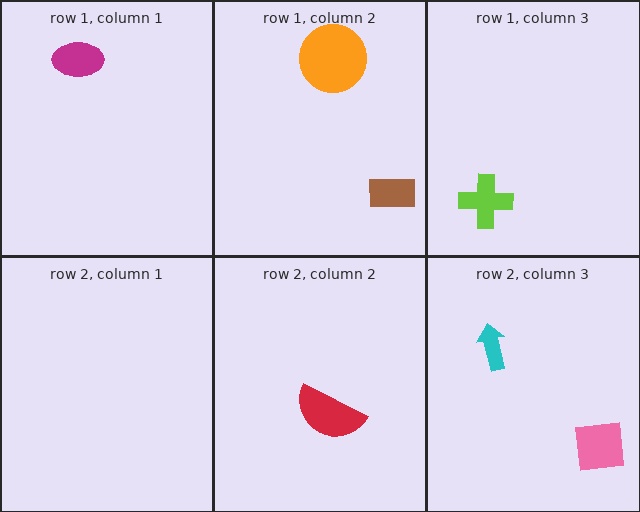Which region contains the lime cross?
The row 1, column 3 region.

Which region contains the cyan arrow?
The row 2, column 3 region.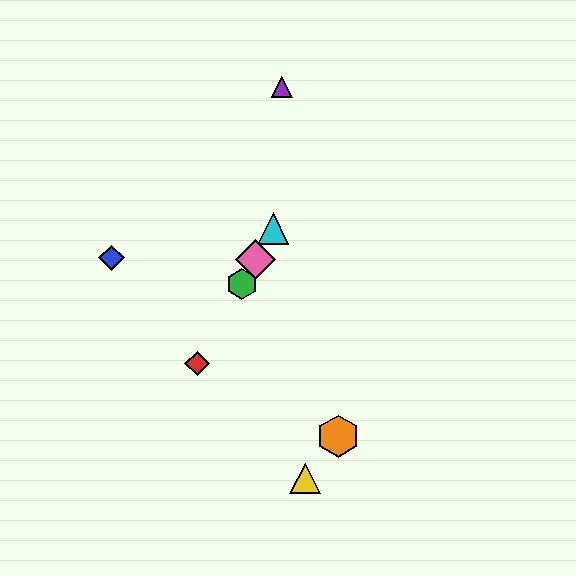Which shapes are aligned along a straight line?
The red diamond, the green hexagon, the cyan triangle, the pink diamond are aligned along a straight line.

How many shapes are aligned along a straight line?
4 shapes (the red diamond, the green hexagon, the cyan triangle, the pink diamond) are aligned along a straight line.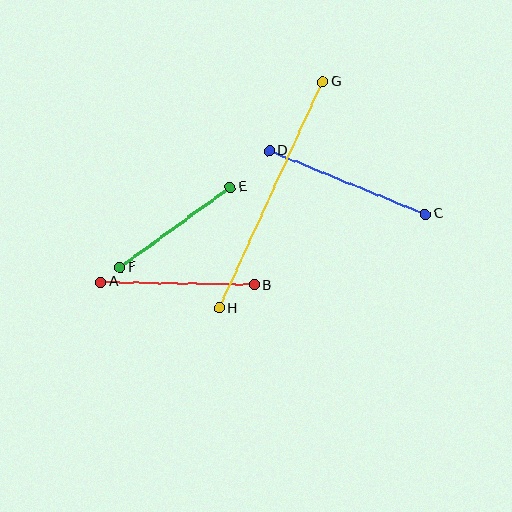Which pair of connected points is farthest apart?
Points G and H are farthest apart.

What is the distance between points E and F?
The distance is approximately 136 pixels.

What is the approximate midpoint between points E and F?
The midpoint is at approximately (175, 227) pixels.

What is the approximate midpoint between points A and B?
The midpoint is at approximately (177, 283) pixels.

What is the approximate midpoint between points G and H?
The midpoint is at approximately (271, 195) pixels.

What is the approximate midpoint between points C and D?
The midpoint is at approximately (348, 182) pixels.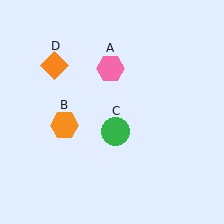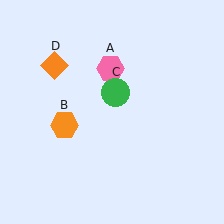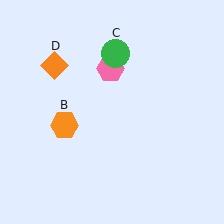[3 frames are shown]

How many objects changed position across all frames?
1 object changed position: green circle (object C).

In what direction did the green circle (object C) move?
The green circle (object C) moved up.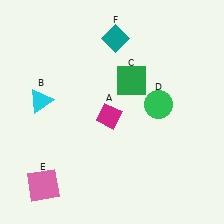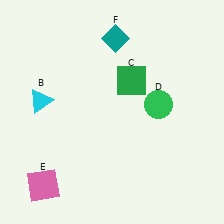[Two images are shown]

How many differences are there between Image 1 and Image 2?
There is 1 difference between the two images.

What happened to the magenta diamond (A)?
The magenta diamond (A) was removed in Image 2. It was in the bottom-left area of Image 1.